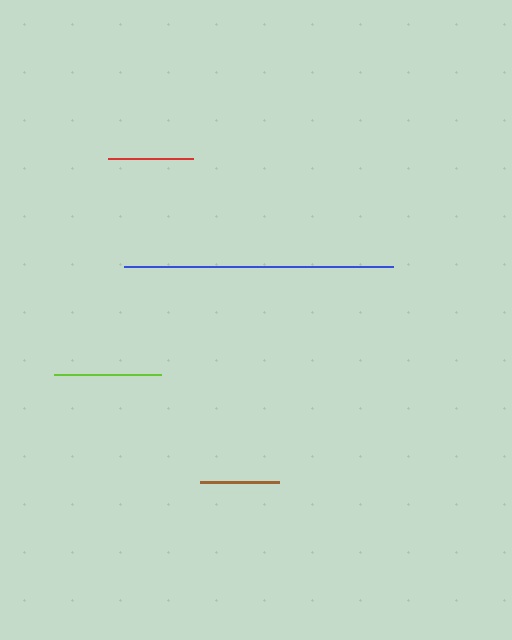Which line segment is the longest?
The blue line is the longest at approximately 269 pixels.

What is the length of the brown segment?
The brown segment is approximately 79 pixels long.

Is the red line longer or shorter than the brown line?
The red line is longer than the brown line.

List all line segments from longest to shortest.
From longest to shortest: blue, lime, red, brown.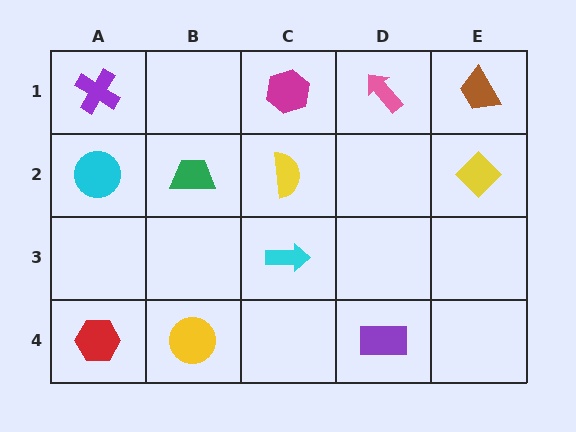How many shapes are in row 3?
1 shape.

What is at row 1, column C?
A magenta hexagon.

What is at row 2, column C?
A yellow semicircle.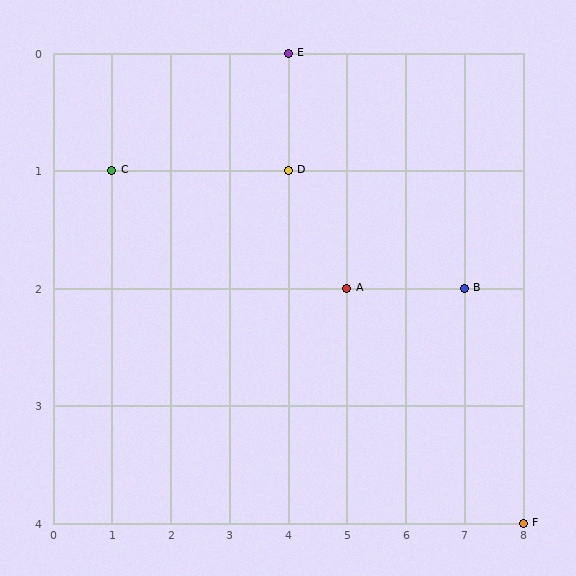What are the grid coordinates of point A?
Point A is at grid coordinates (5, 2).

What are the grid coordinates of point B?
Point B is at grid coordinates (7, 2).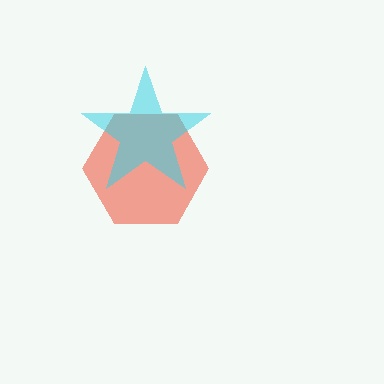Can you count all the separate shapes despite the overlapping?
Yes, there are 2 separate shapes.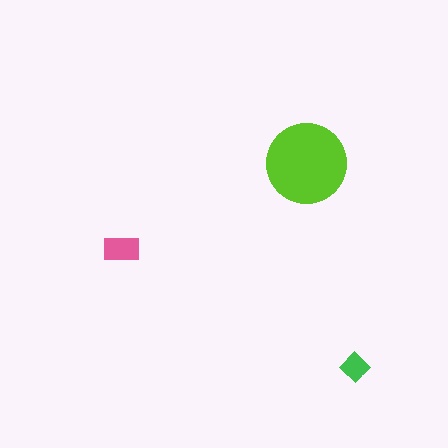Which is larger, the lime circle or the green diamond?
The lime circle.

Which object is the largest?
The lime circle.